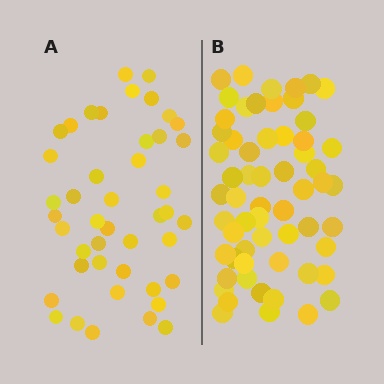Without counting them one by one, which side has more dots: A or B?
Region B (the right region) has more dots.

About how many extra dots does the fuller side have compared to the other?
Region B has approximately 15 more dots than region A.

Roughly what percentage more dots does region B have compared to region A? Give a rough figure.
About 35% more.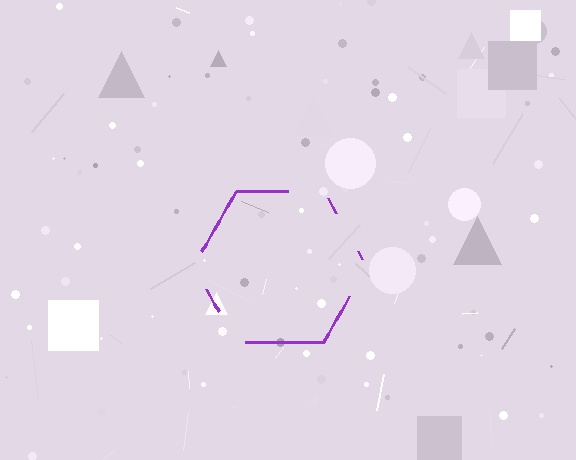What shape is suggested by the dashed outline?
The dashed outline suggests a hexagon.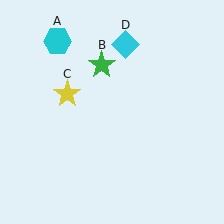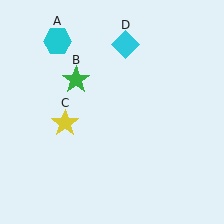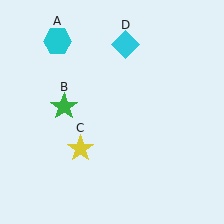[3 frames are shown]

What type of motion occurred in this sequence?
The green star (object B), yellow star (object C) rotated counterclockwise around the center of the scene.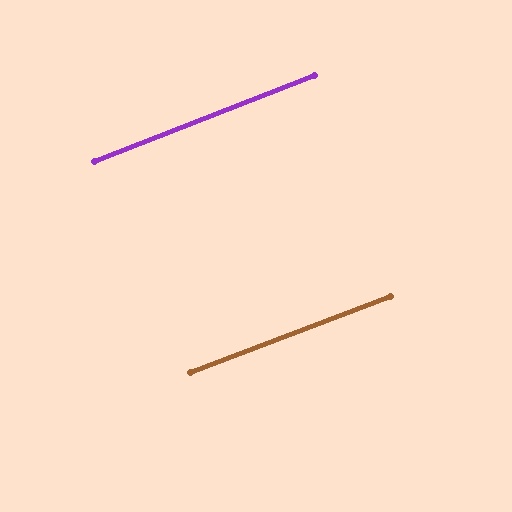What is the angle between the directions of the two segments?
Approximately 1 degree.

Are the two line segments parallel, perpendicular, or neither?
Parallel — their directions differ by only 0.6°.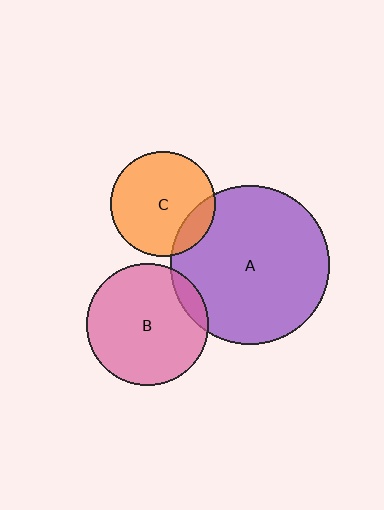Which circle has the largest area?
Circle A (purple).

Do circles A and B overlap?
Yes.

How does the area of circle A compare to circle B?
Approximately 1.7 times.